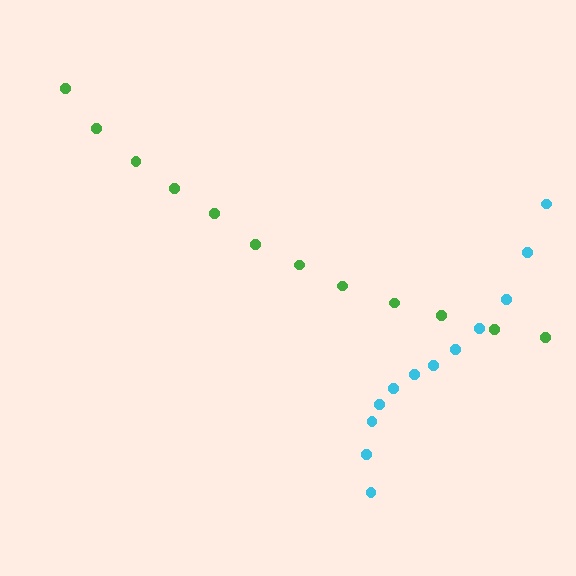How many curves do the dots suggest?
There are 2 distinct paths.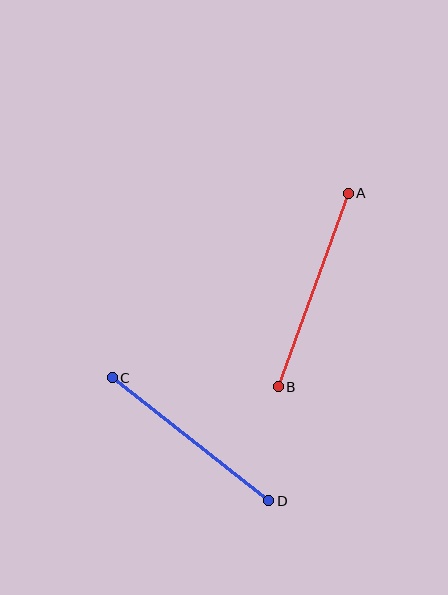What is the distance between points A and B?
The distance is approximately 206 pixels.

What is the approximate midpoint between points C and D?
The midpoint is at approximately (190, 439) pixels.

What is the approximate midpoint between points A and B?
The midpoint is at approximately (313, 290) pixels.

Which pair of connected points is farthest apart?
Points A and B are farthest apart.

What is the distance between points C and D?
The distance is approximately 199 pixels.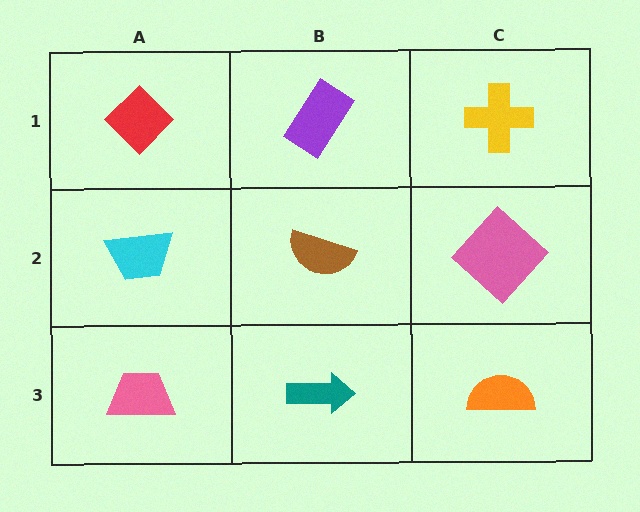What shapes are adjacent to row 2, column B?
A purple rectangle (row 1, column B), a teal arrow (row 3, column B), a cyan trapezoid (row 2, column A), a pink diamond (row 2, column C).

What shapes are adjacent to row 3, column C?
A pink diamond (row 2, column C), a teal arrow (row 3, column B).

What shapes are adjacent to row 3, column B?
A brown semicircle (row 2, column B), a pink trapezoid (row 3, column A), an orange semicircle (row 3, column C).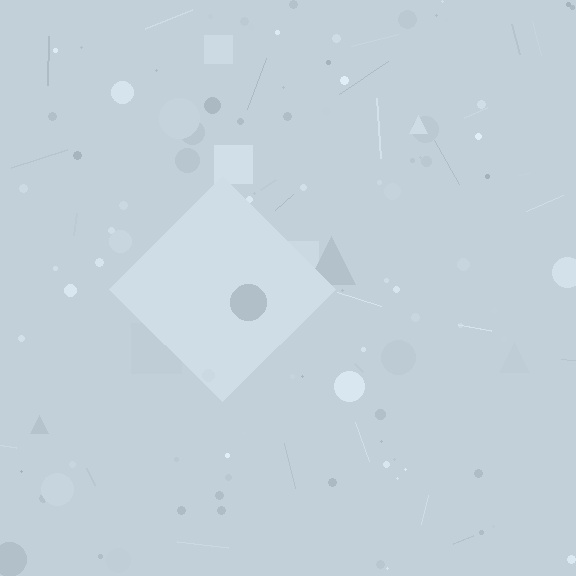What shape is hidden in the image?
A diamond is hidden in the image.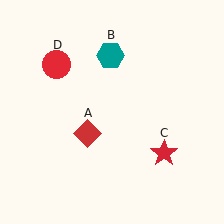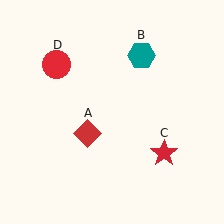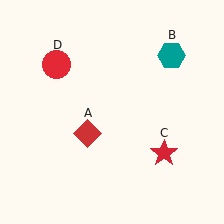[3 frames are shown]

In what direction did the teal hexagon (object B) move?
The teal hexagon (object B) moved right.